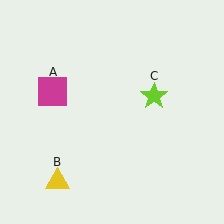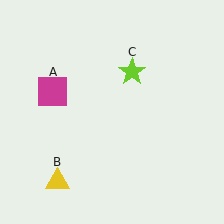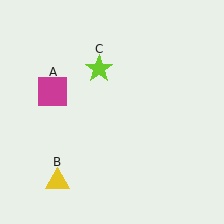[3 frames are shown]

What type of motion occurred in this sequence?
The lime star (object C) rotated counterclockwise around the center of the scene.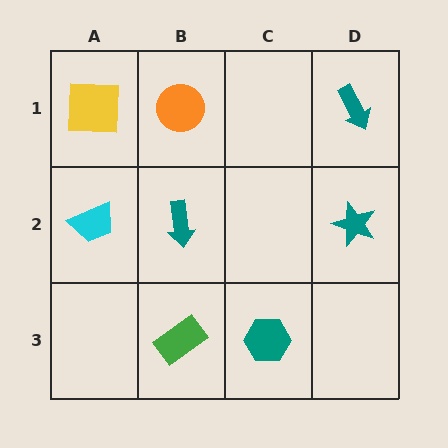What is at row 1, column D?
A teal arrow.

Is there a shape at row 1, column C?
No, that cell is empty.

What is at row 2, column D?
A teal star.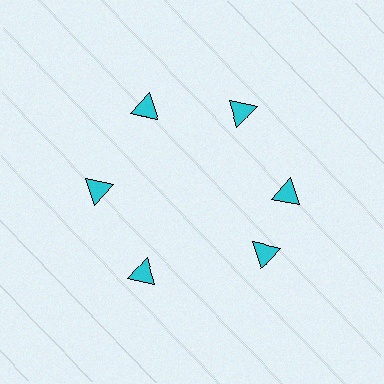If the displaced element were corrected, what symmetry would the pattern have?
It would have 6-fold rotational symmetry — the pattern would map onto itself every 60 degrees.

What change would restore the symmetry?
The symmetry would be restored by rotating it back into even spacing with its neighbors so that all 6 triangles sit at equal angles and equal distance from the center.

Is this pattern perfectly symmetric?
No. The 6 cyan triangles are arranged in a ring, but one element near the 5 o'clock position is rotated out of alignment along the ring, breaking the 6-fold rotational symmetry.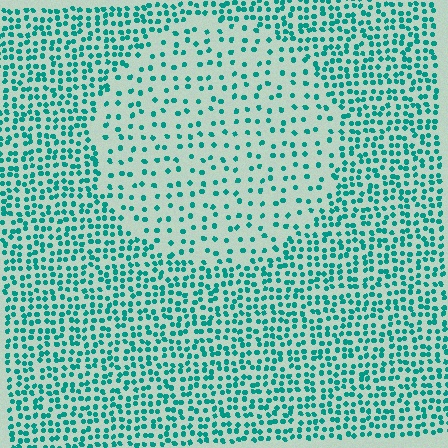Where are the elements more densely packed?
The elements are more densely packed outside the circle boundary.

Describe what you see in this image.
The image contains small teal elements arranged at two different densities. A circle-shaped region is visible where the elements are less densely packed than the surrounding area.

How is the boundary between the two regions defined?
The boundary is defined by a change in element density (approximately 2.3x ratio). All elements are the same color, size, and shape.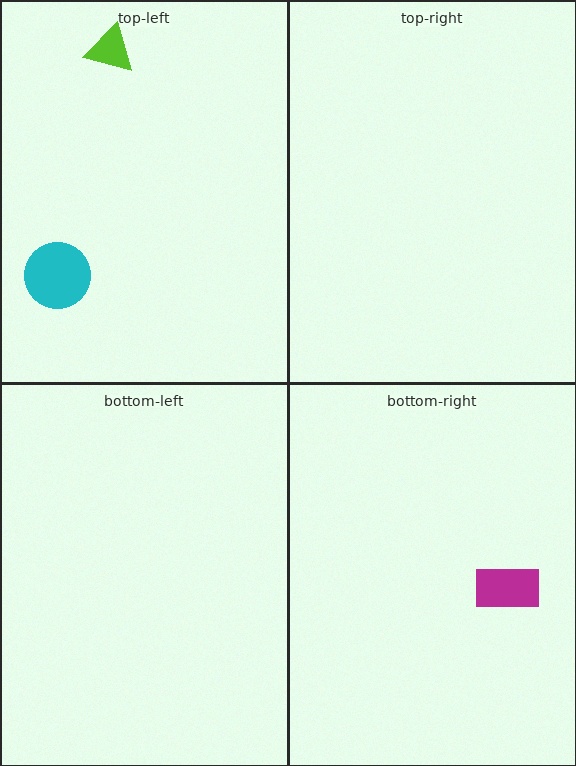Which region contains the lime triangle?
The top-left region.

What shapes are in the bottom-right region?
The magenta rectangle.